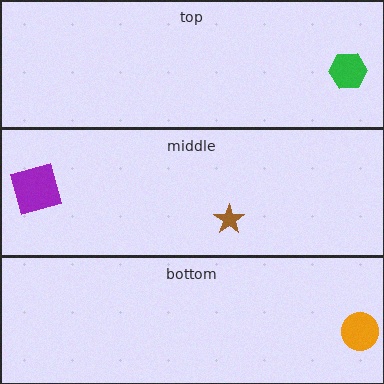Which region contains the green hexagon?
The top region.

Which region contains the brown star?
The middle region.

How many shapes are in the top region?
1.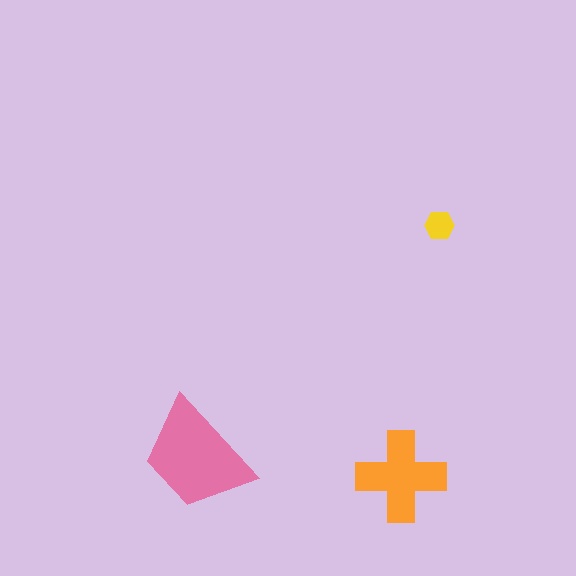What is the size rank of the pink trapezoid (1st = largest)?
1st.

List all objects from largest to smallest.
The pink trapezoid, the orange cross, the yellow hexagon.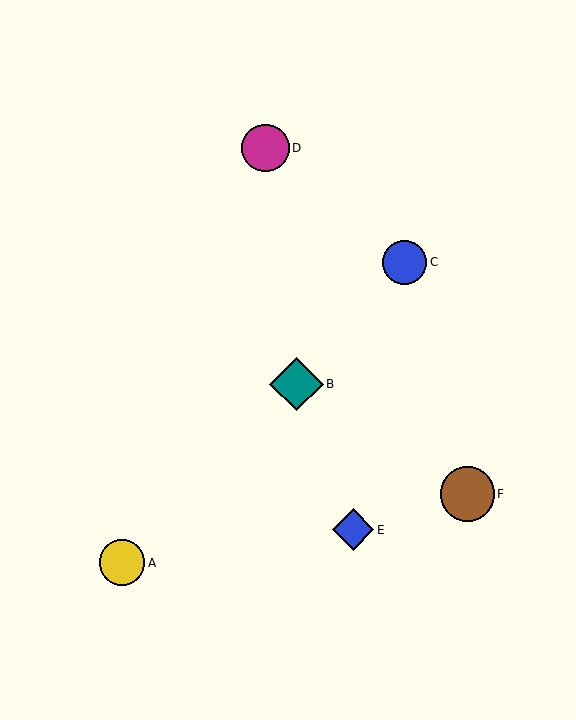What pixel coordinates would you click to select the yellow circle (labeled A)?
Click at (122, 563) to select the yellow circle A.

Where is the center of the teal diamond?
The center of the teal diamond is at (296, 384).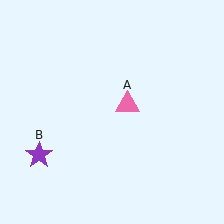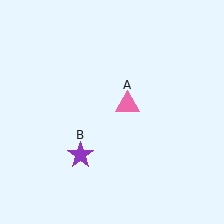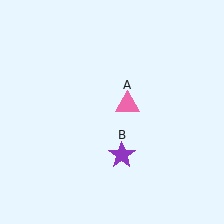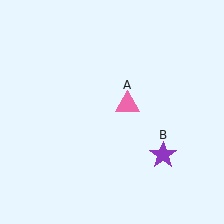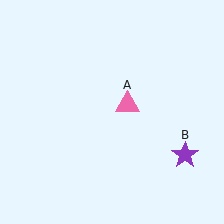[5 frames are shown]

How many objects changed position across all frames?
1 object changed position: purple star (object B).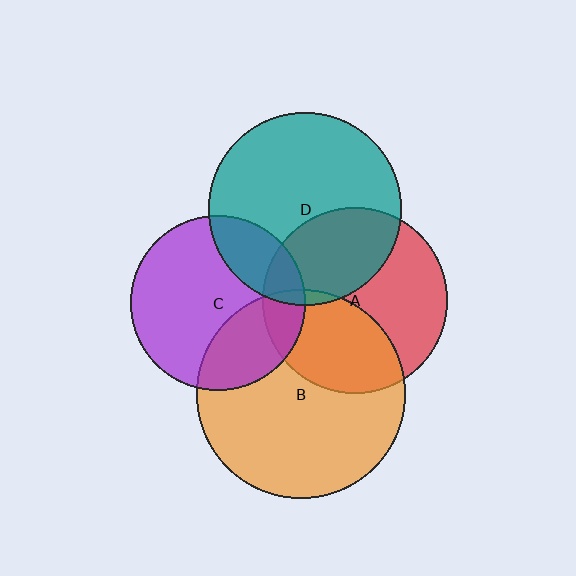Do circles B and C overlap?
Yes.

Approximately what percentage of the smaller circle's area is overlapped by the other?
Approximately 30%.